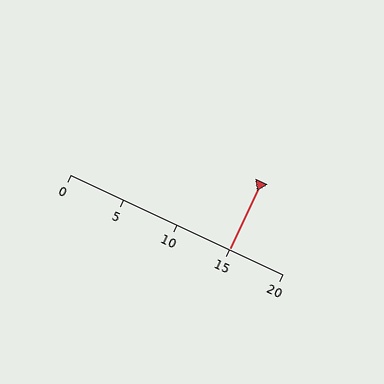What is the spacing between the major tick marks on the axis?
The major ticks are spaced 5 apart.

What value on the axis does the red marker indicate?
The marker indicates approximately 15.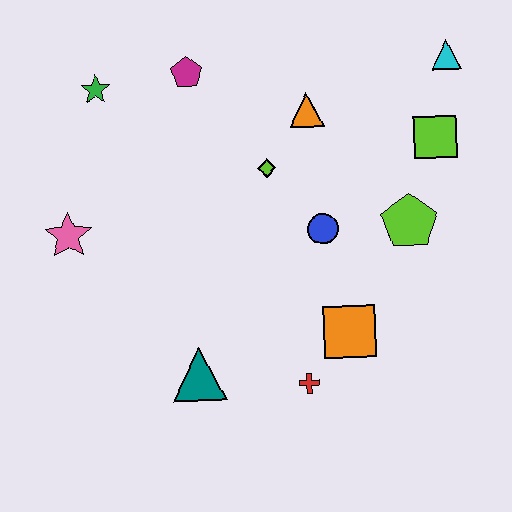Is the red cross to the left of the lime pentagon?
Yes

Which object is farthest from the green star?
The red cross is farthest from the green star.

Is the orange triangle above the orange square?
Yes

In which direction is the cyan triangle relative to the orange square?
The cyan triangle is above the orange square.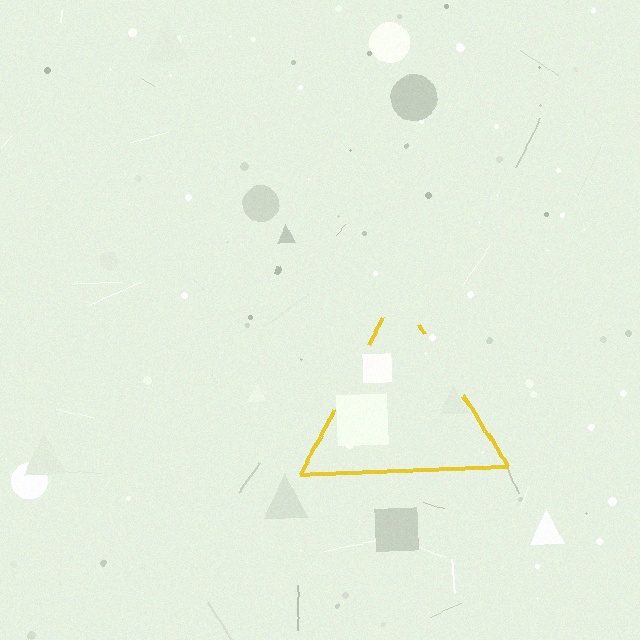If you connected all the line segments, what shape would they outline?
They would outline a triangle.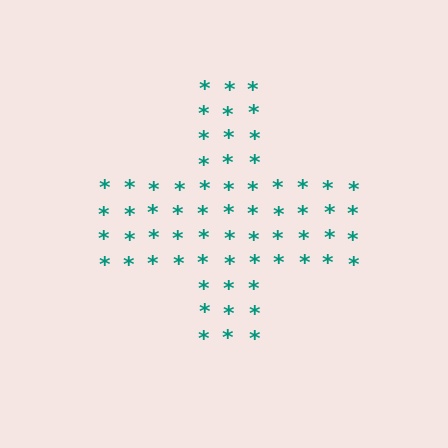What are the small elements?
The small elements are asterisks.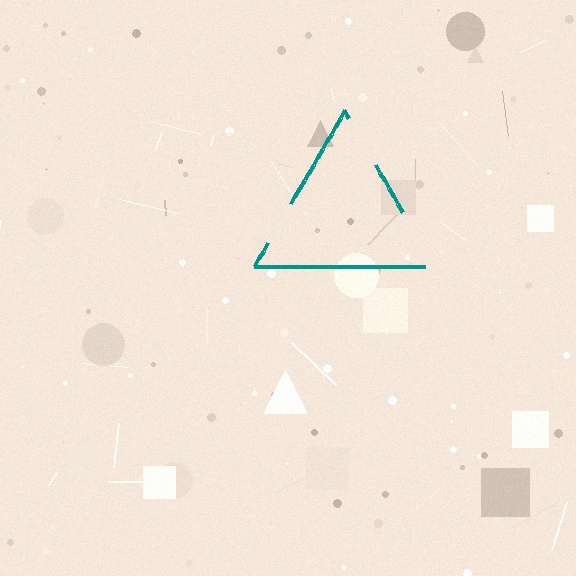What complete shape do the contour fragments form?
The contour fragments form a triangle.